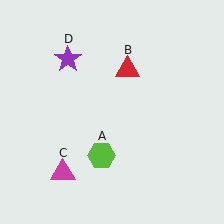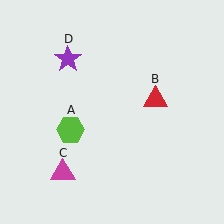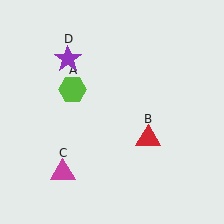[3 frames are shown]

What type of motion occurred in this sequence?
The lime hexagon (object A), red triangle (object B) rotated clockwise around the center of the scene.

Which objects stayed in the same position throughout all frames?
Magenta triangle (object C) and purple star (object D) remained stationary.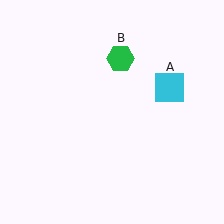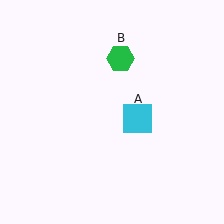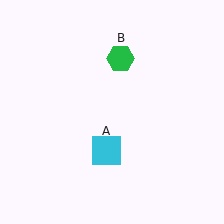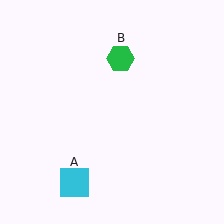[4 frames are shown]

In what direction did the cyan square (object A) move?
The cyan square (object A) moved down and to the left.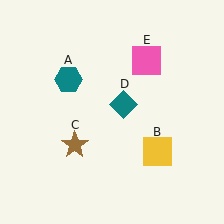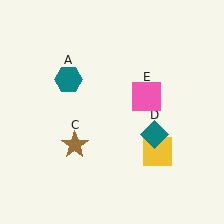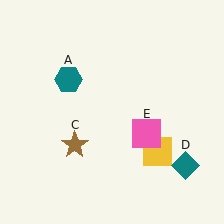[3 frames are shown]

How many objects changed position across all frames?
2 objects changed position: teal diamond (object D), pink square (object E).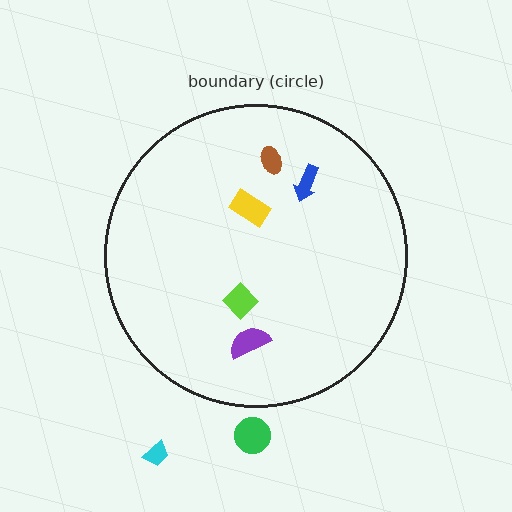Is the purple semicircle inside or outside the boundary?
Inside.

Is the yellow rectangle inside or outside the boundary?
Inside.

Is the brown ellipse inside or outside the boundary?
Inside.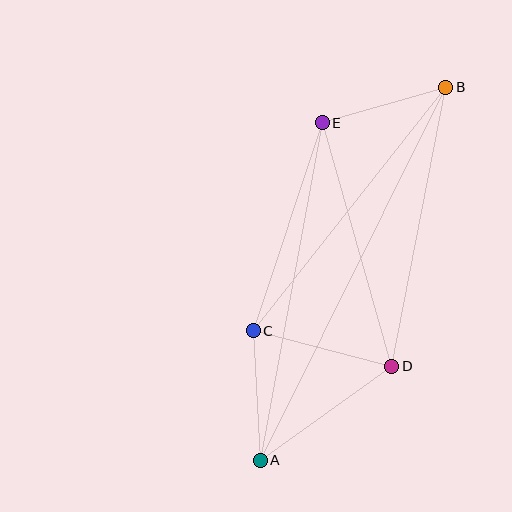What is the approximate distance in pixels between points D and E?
The distance between D and E is approximately 253 pixels.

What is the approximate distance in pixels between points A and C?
The distance between A and C is approximately 129 pixels.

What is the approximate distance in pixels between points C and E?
The distance between C and E is approximately 219 pixels.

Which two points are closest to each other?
Points B and E are closest to each other.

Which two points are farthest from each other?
Points A and B are farthest from each other.